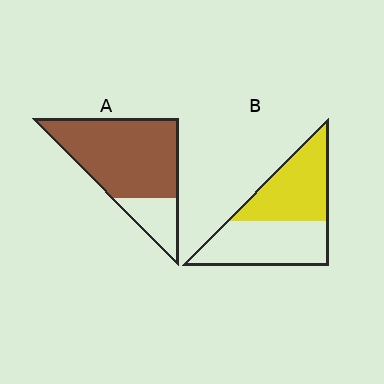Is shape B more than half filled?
Roughly half.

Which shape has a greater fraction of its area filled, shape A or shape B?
Shape A.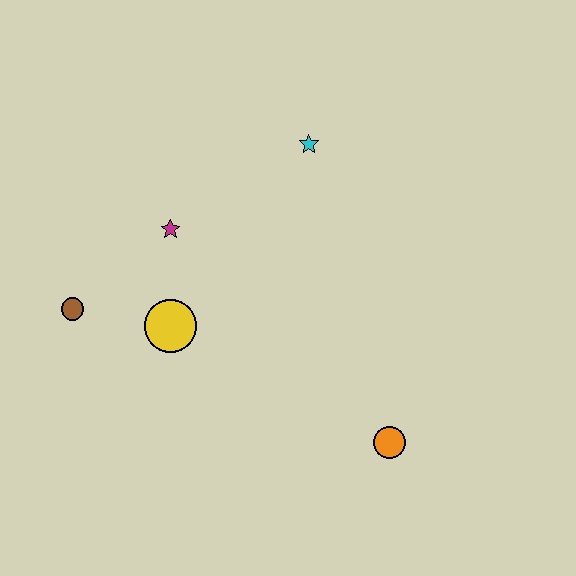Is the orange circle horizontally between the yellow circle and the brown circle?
No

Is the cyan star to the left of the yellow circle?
No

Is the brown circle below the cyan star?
Yes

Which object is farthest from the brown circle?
The orange circle is farthest from the brown circle.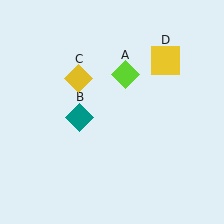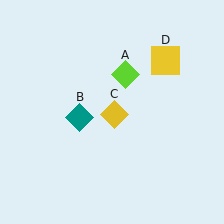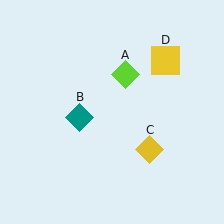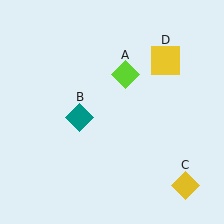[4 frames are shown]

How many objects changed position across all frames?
1 object changed position: yellow diamond (object C).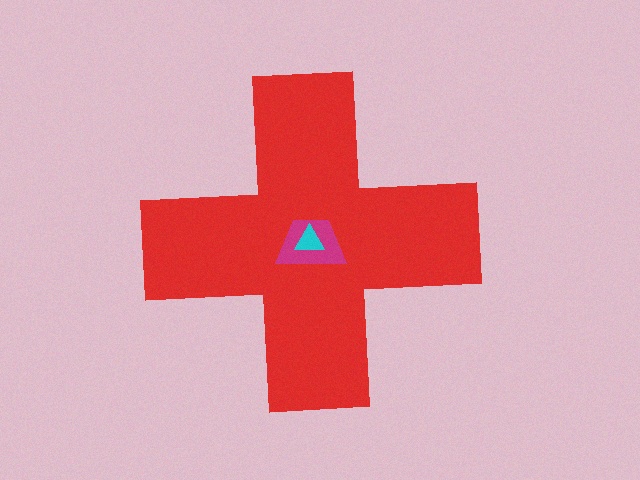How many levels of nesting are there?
3.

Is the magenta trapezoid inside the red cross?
Yes.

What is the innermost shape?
The cyan triangle.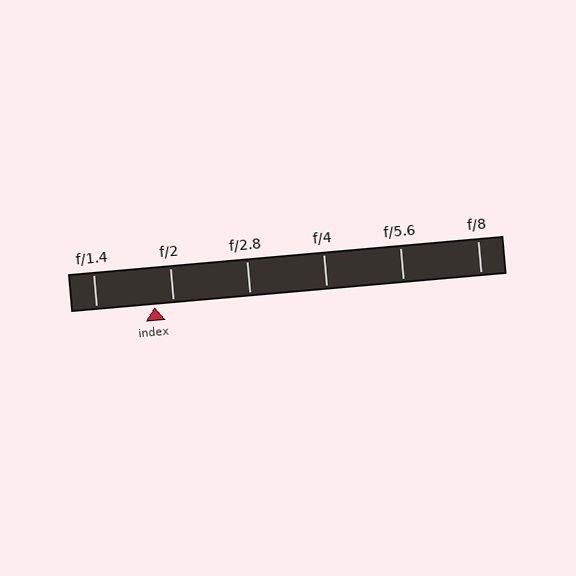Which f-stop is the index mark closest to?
The index mark is closest to f/2.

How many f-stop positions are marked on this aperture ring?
There are 6 f-stop positions marked.